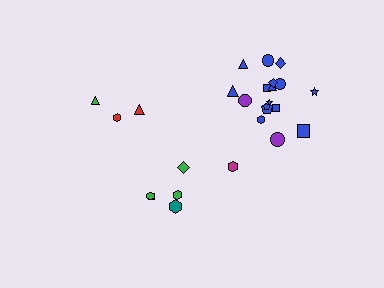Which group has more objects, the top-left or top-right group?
The top-right group.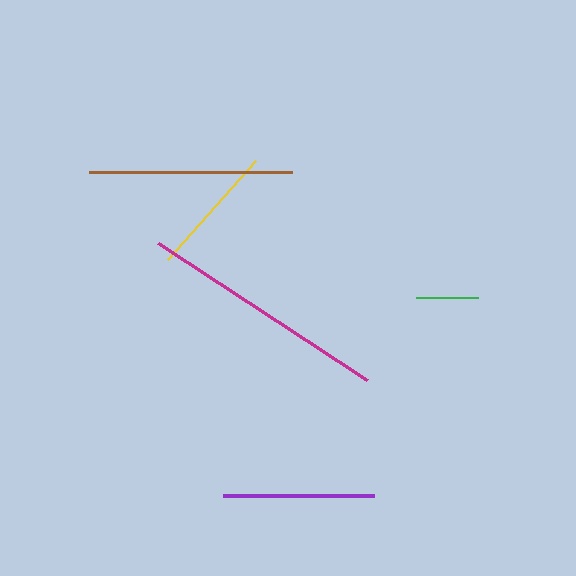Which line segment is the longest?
The magenta line is the longest at approximately 249 pixels.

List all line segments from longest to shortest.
From longest to shortest: magenta, brown, purple, yellow, green.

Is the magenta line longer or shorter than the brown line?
The magenta line is longer than the brown line.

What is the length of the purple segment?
The purple segment is approximately 151 pixels long.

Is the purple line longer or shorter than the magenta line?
The magenta line is longer than the purple line.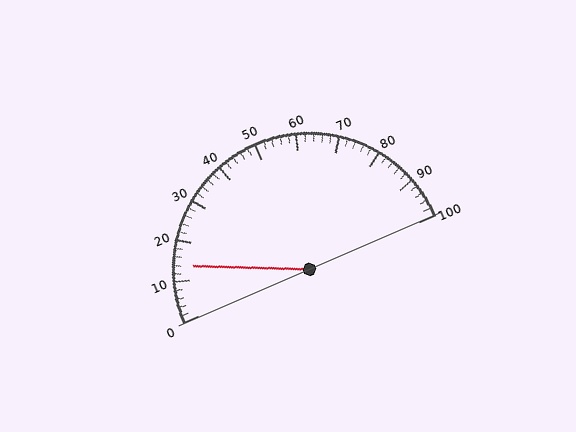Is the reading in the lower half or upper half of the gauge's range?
The reading is in the lower half of the range (0 to 100).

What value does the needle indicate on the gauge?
The needle indicates approximately 14.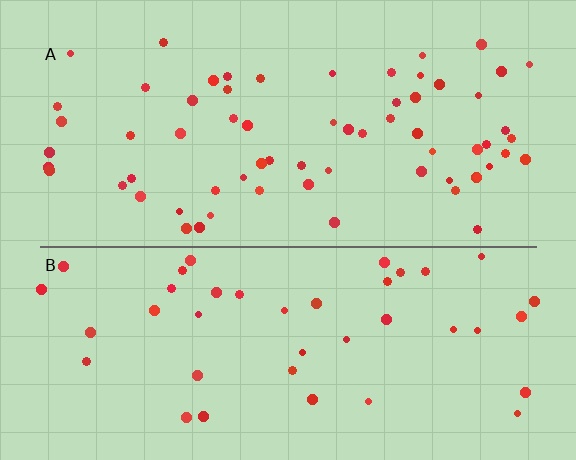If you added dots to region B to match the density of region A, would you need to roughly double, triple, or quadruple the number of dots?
Approximately double.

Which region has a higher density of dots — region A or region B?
A (the top).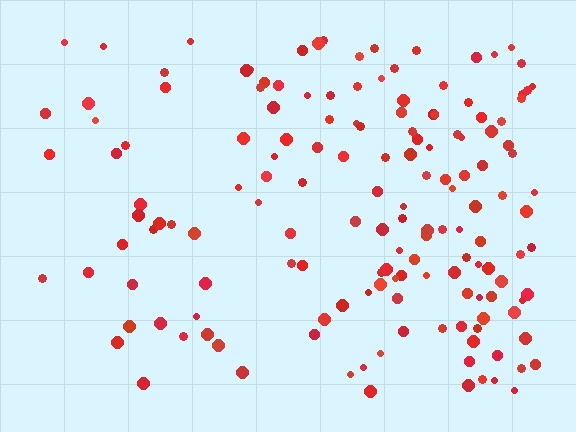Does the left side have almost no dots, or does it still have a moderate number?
Still a moderate number, just noticeably fewer than the right.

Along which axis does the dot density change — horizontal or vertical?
Horizontal.